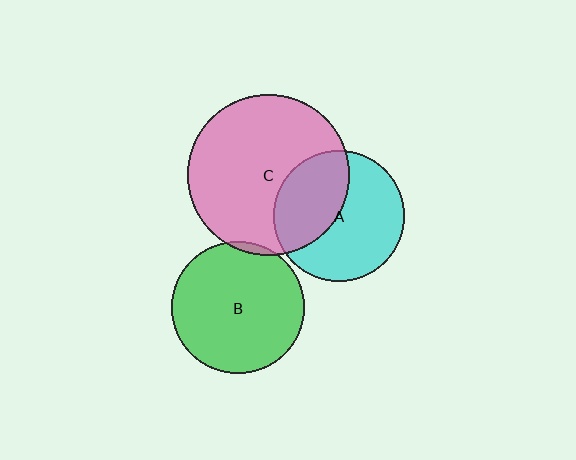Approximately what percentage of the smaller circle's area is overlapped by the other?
Approximately 40%.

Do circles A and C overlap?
Yes.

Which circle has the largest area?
Circle C (pink).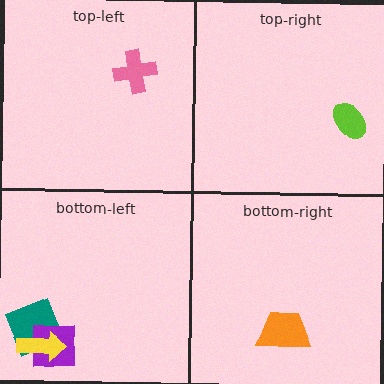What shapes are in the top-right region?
The lime ellipse.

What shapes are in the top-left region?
The pink cross.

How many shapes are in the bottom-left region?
3.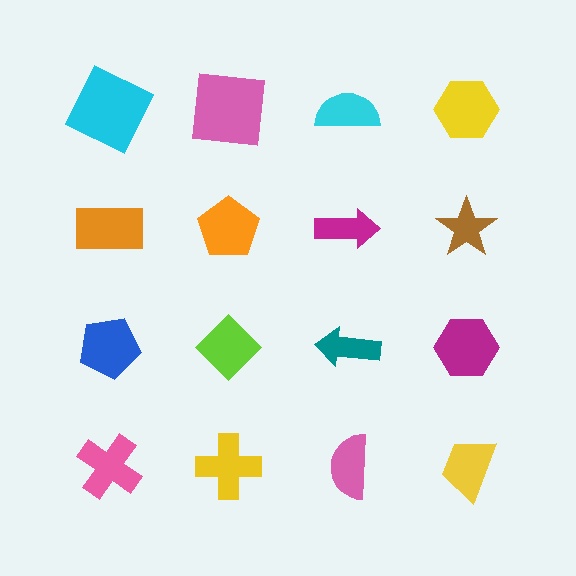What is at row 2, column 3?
A magenta arrow.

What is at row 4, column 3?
A pink semicircle.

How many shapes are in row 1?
4 shapes.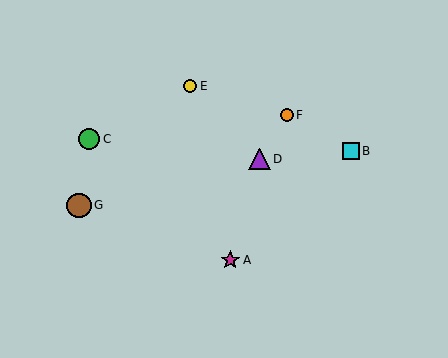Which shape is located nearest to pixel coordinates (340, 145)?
The cyan square (labeled B) at (351, 151) is nearest to that location.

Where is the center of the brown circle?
The center of the brown circle is at (79, 205).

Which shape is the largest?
The brown circle (labeled G) is the largest.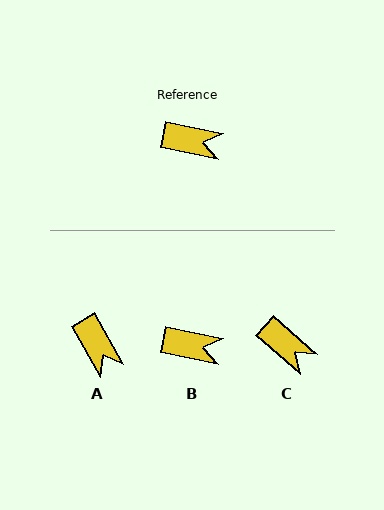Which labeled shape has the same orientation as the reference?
B.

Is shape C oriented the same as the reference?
No, it is off by about 29 degrees.